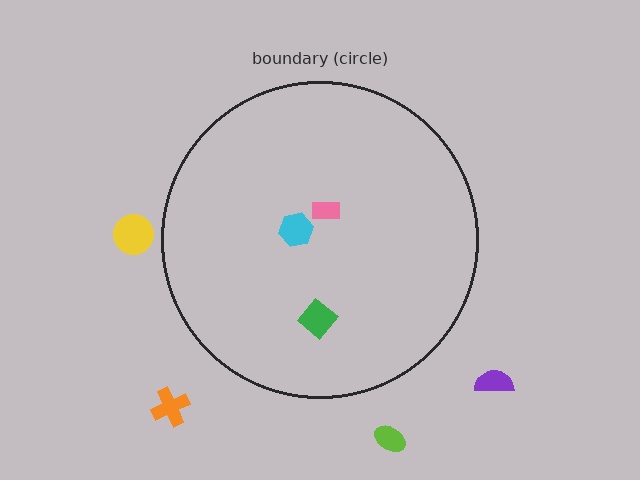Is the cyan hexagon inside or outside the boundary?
Inside.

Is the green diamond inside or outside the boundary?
Inside.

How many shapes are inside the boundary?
3 inside, 4 outside.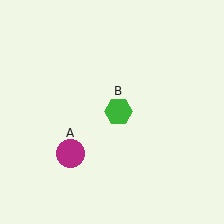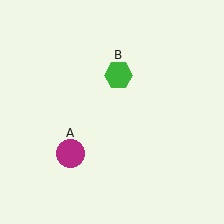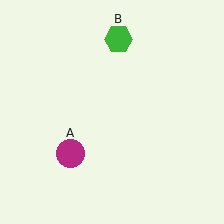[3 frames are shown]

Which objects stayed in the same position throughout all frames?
Magenta circle (object A) remained stationary.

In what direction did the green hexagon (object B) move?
The green hexagon (object B) moved up.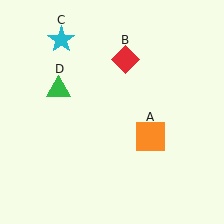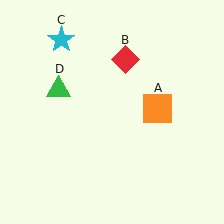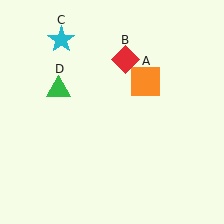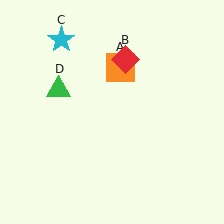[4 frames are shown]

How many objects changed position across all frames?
1 object changed position: orange square (object A).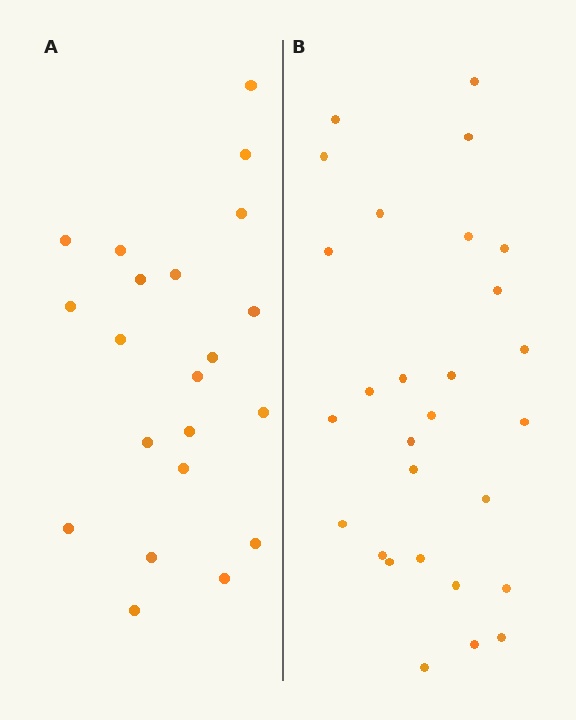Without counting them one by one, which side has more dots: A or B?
Region B (the right region) has more dots.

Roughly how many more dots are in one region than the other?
Region B has roughly 8 or so more dots than region A.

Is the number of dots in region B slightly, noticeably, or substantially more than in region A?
Region B has noticeably more, but not dramatically so. The ratio is roughly 1.3 to 1.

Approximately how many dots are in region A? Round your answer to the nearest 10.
About 20 dots. (The exact count is 21, which rounds to 20.)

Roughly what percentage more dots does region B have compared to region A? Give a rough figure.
About 35% more.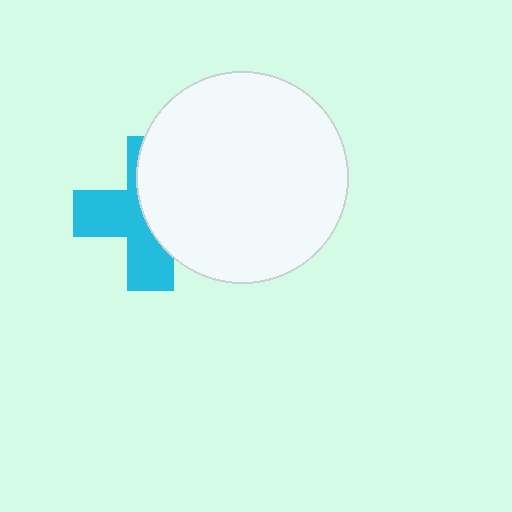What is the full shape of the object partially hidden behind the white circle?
The partially hidden object is a cyan cross.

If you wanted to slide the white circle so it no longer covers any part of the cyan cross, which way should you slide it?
Slide it right — that is the most direct way to separate the two shapes.